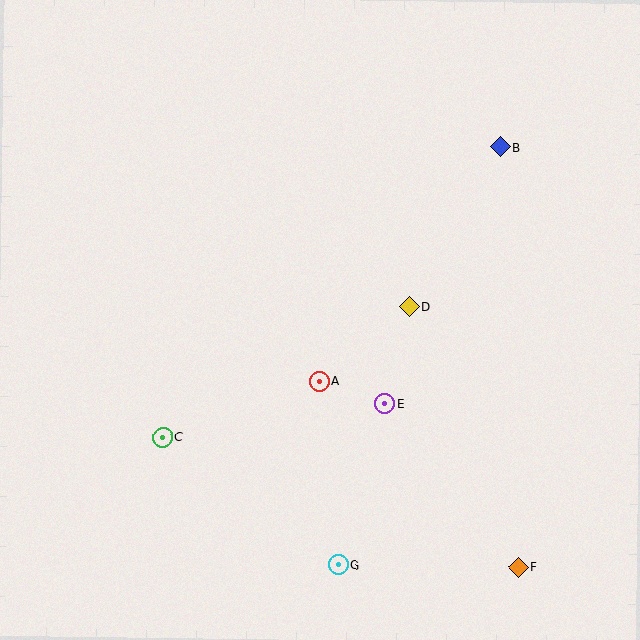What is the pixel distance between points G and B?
The distance between G and B is 449 pixels.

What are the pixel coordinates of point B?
Point B is at (501, 147).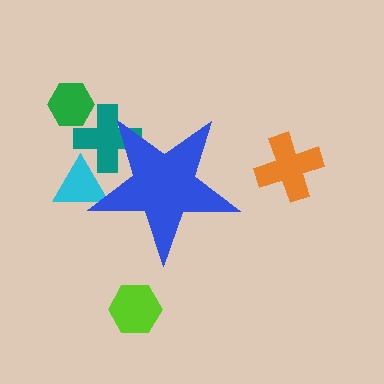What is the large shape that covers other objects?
A blue star.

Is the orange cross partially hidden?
No, the orange cross is fully visible.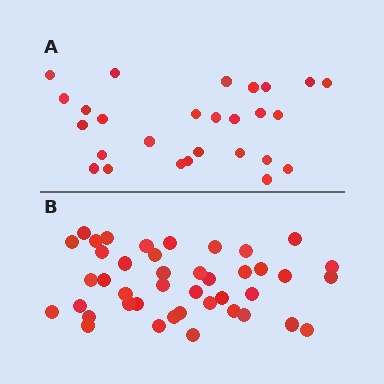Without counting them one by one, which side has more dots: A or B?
Region B (the bottom region) has more dots.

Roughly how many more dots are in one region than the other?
Region B has approximately 15 more dots than region A.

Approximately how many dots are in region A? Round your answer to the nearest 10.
About 30 dots. (The exact count is 27, which rounds to 30.)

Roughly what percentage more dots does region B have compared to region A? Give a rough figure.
About 55% more.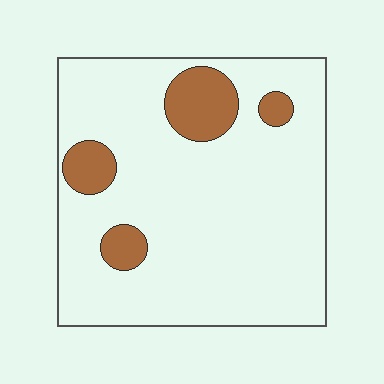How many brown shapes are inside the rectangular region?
4.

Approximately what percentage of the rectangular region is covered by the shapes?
Approximately 15%.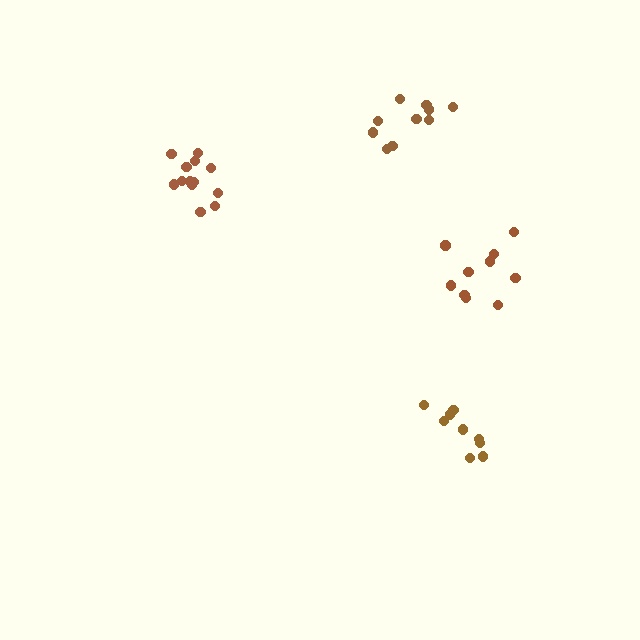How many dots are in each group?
Group 1: 10 dots, Group 2: 13 dots, Group 3: 9 dots, Group 4: 10 dots (42 total).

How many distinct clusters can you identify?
There are 4 distinct clusters.